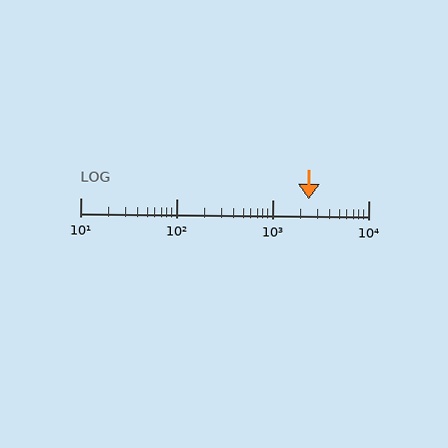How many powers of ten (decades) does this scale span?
The scale spans 3 decades, from 10 to 10000.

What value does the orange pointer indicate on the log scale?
The pointer indicates approximately 2400.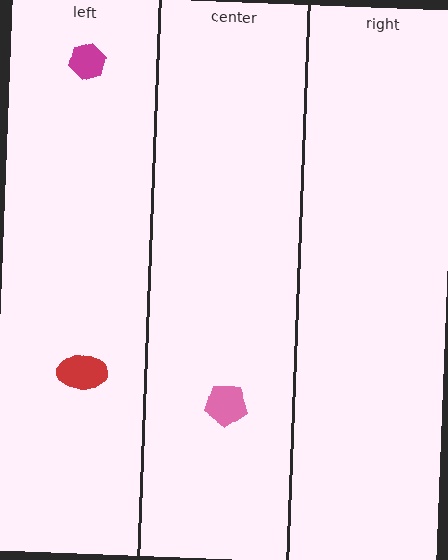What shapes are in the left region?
The magenta hexagon, the red ellipse.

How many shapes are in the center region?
1.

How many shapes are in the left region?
2.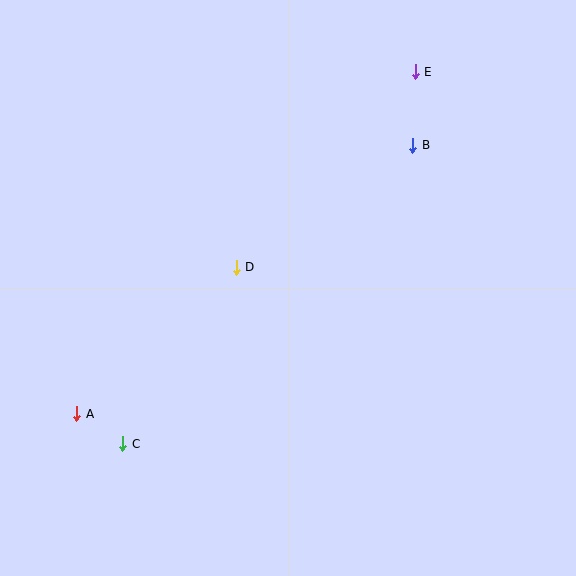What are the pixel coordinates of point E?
Point E is at (415, 72).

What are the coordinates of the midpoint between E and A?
The midpoint between E and A is at (246, 243).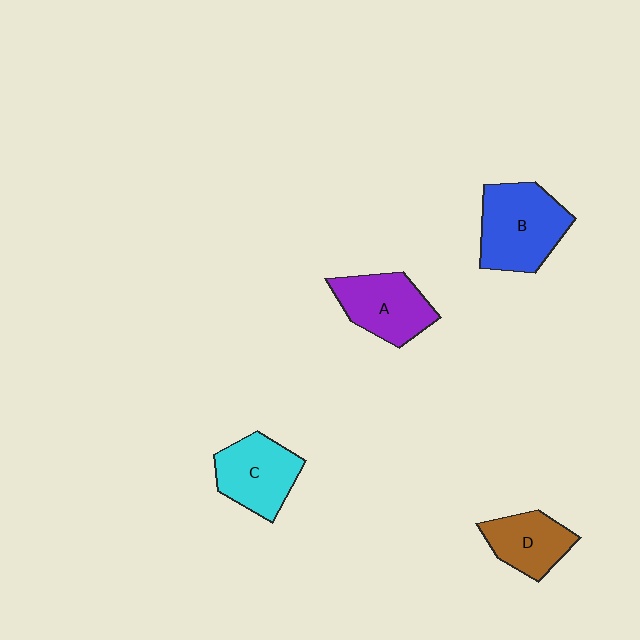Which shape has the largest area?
Shape B (blue).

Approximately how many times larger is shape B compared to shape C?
Approximately 1.3 times.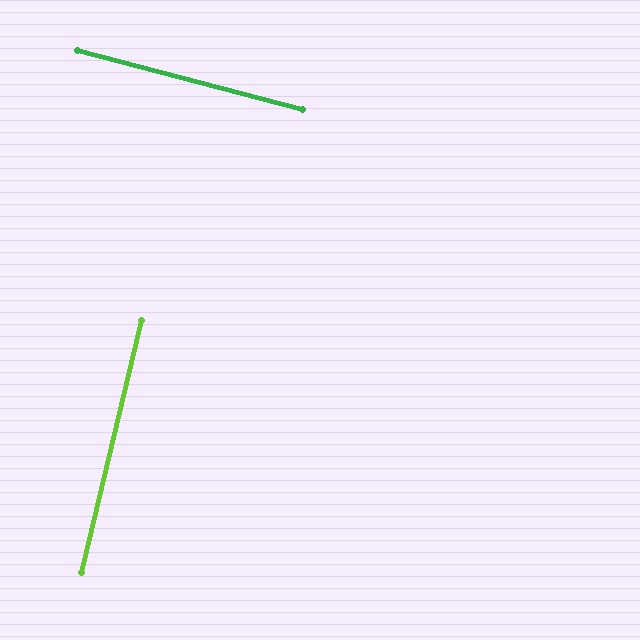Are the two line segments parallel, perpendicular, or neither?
Perpendicular — they meet at approximately 89°.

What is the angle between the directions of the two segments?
Approximately 89 degrees.